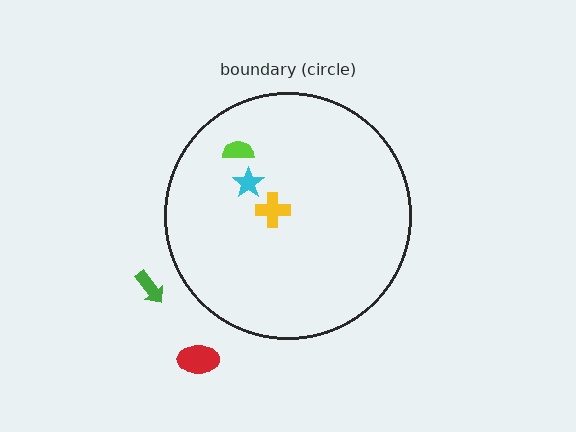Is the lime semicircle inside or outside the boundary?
Inside.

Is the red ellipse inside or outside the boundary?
Outside.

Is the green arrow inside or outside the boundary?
Outside.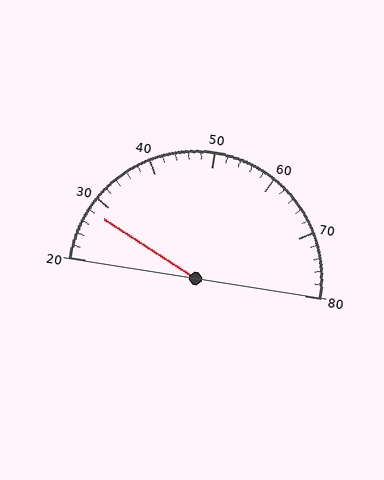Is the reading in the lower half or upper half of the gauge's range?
The reading is in the lower half of the range (20 to 80).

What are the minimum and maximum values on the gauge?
The gauge ranges from 20 to 80.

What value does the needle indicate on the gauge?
The needle indicates approximately 28.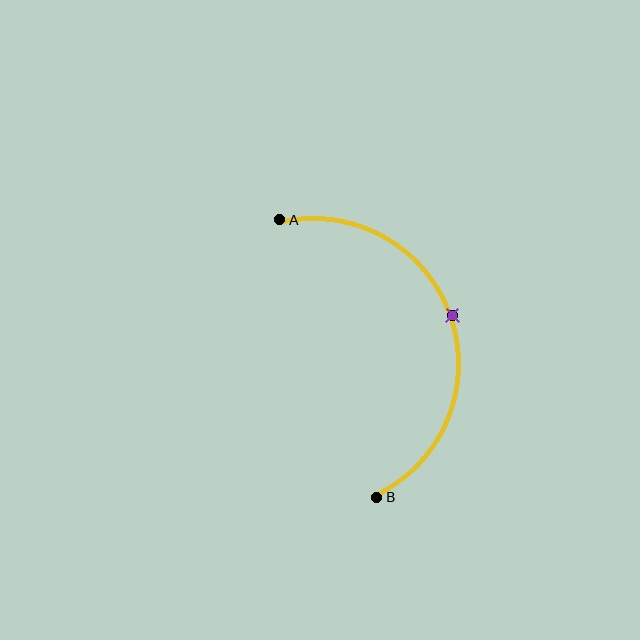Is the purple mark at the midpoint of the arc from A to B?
Yes. The purple mark lies on the arc at equal arc-length from both A and B — it is the arc midpoint.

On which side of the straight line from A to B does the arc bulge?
The arc bulges to the right of the straight line connecting A and B.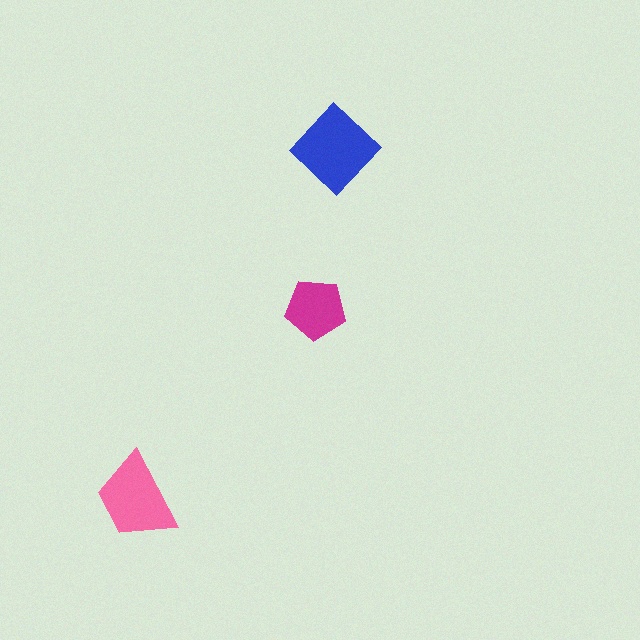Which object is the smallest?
The magenta pentagon.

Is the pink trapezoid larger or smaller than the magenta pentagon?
Larger.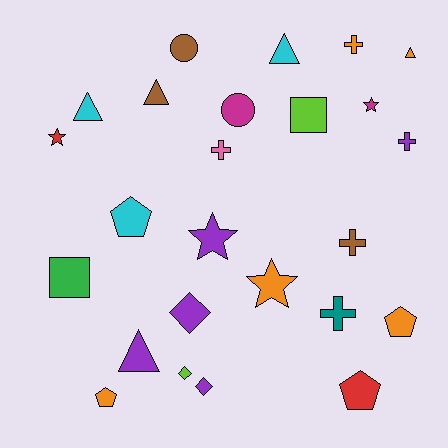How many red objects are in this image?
There are 2 red objects.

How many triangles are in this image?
There are 5 triangles.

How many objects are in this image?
There are 25 objects.